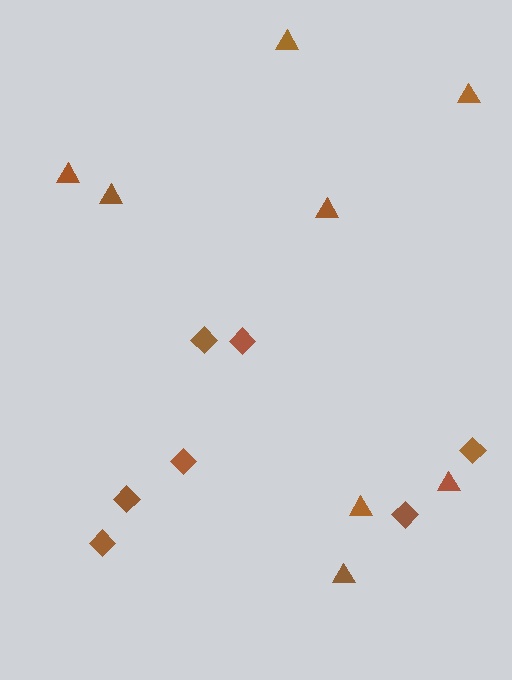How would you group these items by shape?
There are 2 groups: one group of diamonds (7) and one group of triangles (8).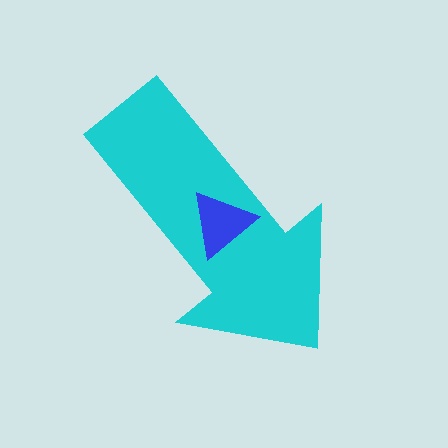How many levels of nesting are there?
2.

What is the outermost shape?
The cyan arrow.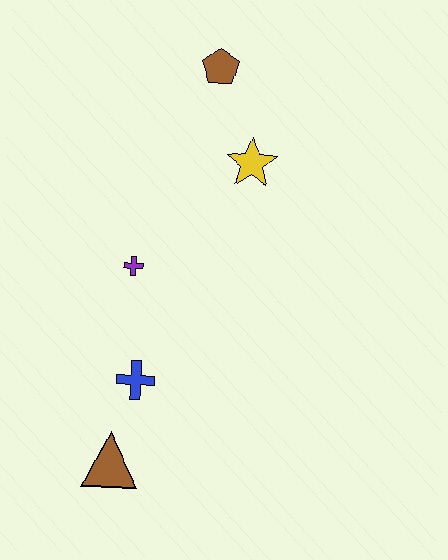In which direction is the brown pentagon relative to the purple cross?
The brown pentagon is above the purple cross.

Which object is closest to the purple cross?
The blue cross is closest to the purple cross.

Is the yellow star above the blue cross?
Yes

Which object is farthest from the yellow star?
The brown triangle is farthest from the yellow star.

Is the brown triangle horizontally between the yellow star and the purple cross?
No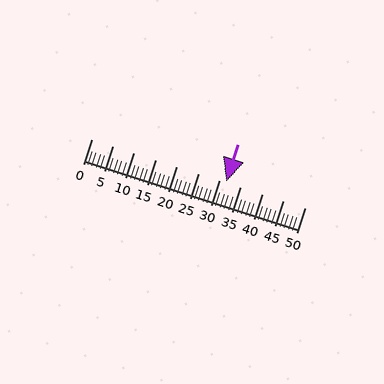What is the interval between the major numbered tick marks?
The major tick marks are spaced 5 units apart.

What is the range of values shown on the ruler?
The ruler shows values from 0 to 50.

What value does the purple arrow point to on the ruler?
The purple arrow points to approximately 32.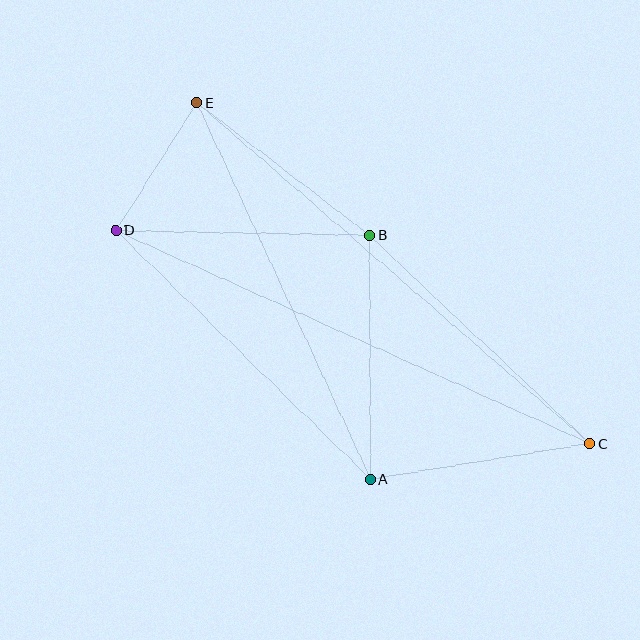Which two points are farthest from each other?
Points C and E are farthest from each other.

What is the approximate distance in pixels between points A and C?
The distance between A and C is approximately 222 pixels.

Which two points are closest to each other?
Points D and E are closest to each other.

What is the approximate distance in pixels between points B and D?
The distance between B and D is approximately 254 pixels.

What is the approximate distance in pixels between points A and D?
The distance between A and D is approximately 356 pixels.